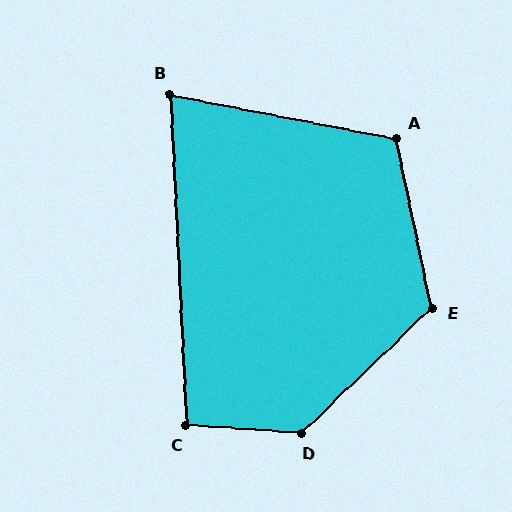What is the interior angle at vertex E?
Approximately 122 degrees (obtuse).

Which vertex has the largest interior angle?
D, at approximately 132 degrees.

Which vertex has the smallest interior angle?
B, at approximately 76 degrees.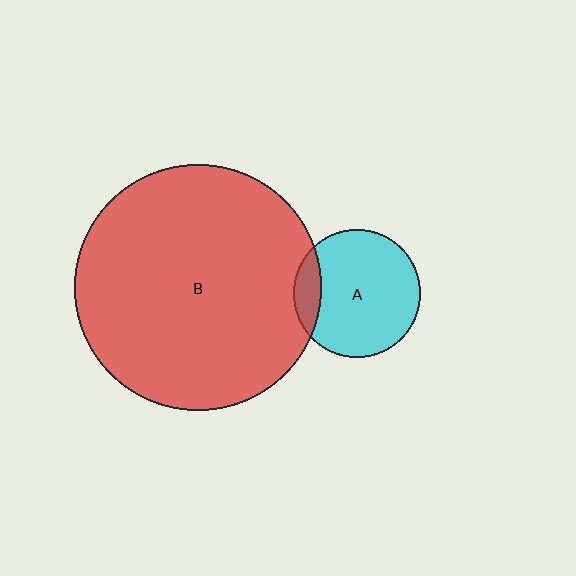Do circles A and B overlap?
Yes.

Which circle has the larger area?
Circle B (red).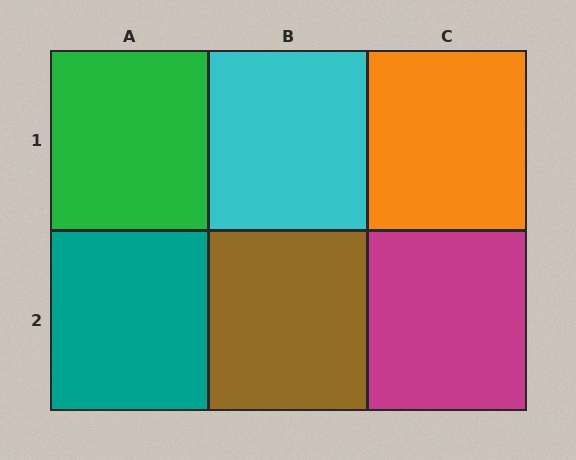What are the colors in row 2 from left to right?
Teal, brown, magenta.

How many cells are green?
1 cell is green.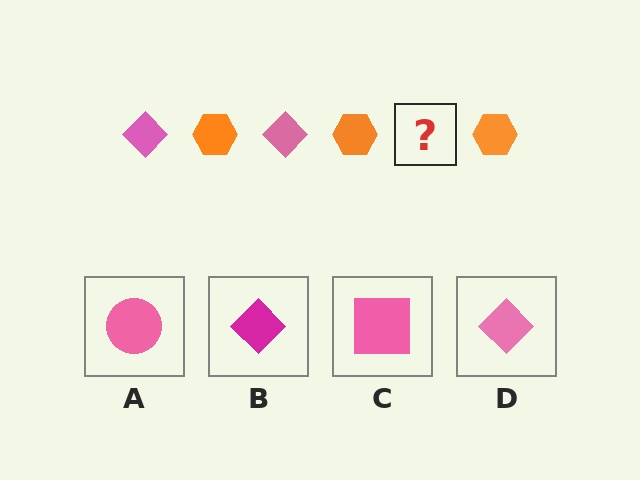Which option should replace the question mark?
Option D.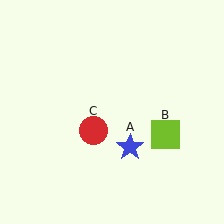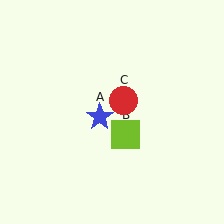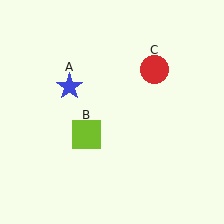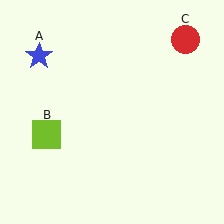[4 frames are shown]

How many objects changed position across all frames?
3 objects changed position: blue star (object A), lime square (object B), red circle (object C).